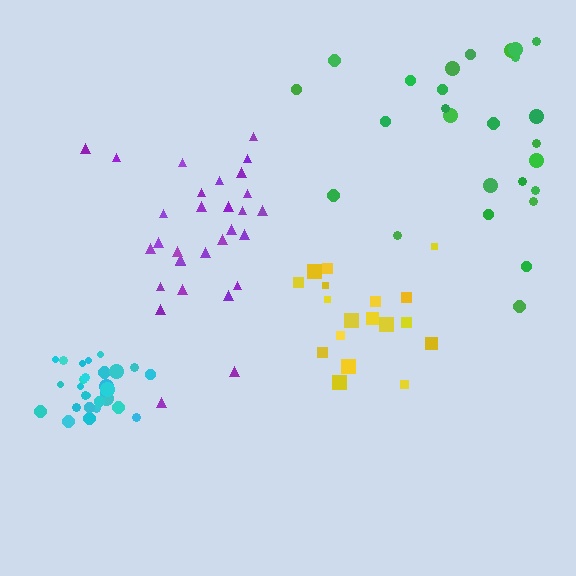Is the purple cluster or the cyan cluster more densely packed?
Cyan.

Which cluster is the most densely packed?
Cyan.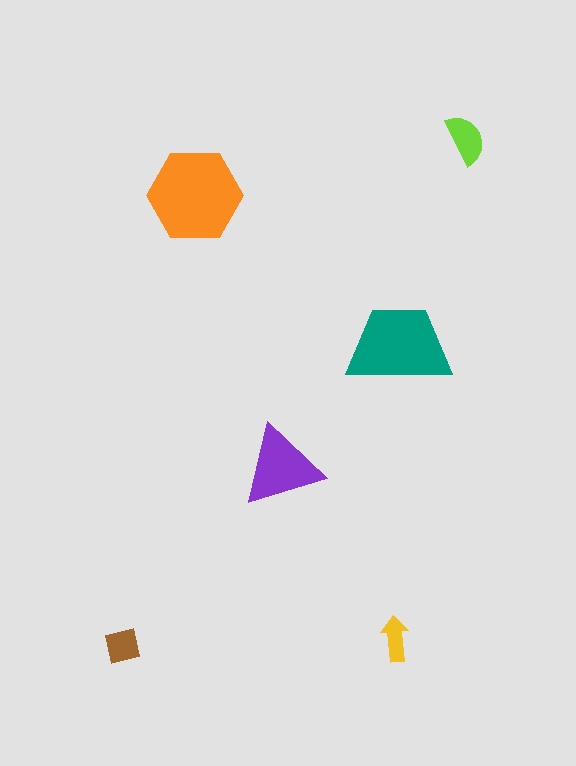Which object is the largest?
The orange hexagon.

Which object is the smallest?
The yellow arrow.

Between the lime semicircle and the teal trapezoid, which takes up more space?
The teal trapezoid.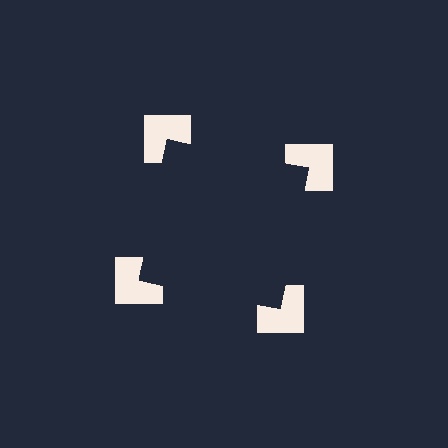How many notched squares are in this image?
There are 4 — one at each vertex of the illusory square.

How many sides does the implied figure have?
4 sides.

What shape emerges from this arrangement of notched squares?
An illusory square — its edges are inferred from the aligned wedge cuts in the notched squares, not physically drawn.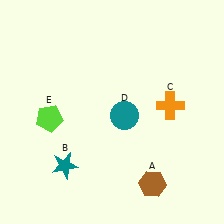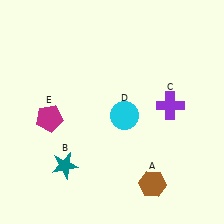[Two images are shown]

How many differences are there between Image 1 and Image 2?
There are 3 differences between the two images.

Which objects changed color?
C changed from orange to purple. D changed from teal to cyan. E changed from lime to magenta.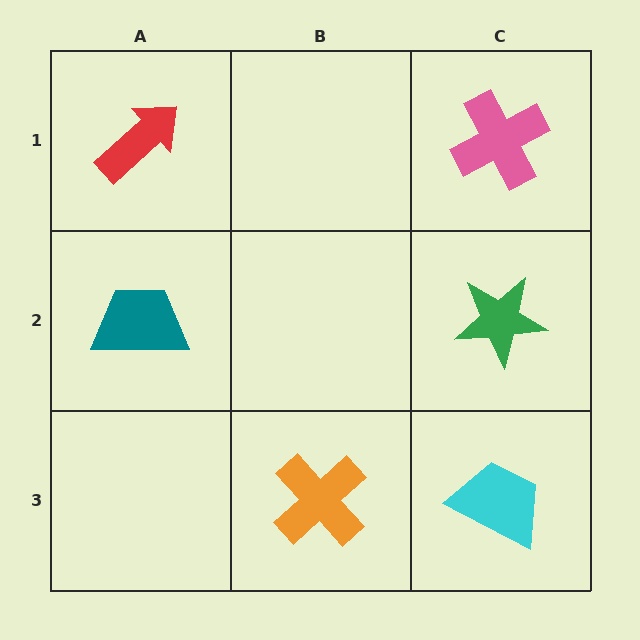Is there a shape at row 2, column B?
No, that cell is empty.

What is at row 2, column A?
A teal trapezoid.